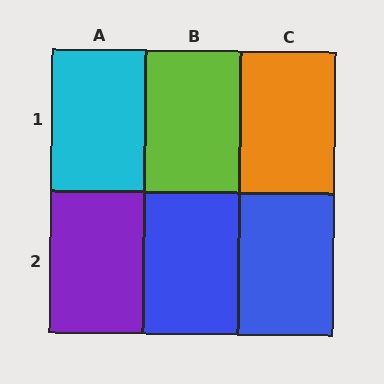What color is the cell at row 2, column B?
Blue.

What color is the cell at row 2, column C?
Blue.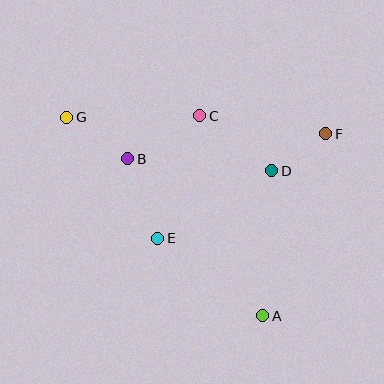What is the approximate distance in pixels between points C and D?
The distance between C and D is approximately 91 pixels.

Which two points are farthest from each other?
Points A and G are farthest from each other.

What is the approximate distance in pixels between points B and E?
The distance between B and E is approximately 85 pixels.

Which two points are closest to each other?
Points D and F are closest to each other.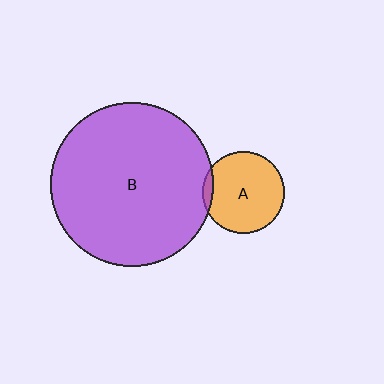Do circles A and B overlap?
Yes.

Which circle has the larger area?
Circle B (purple).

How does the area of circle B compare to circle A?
Approximately 4.0 times.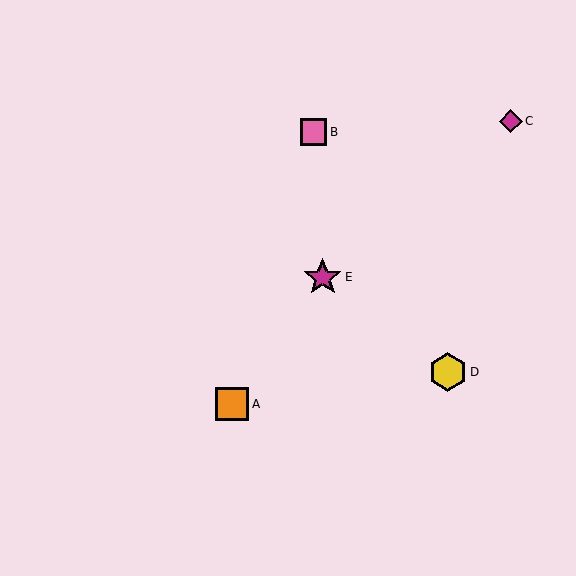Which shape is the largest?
The yellow hexagon (labeled D) is the largest.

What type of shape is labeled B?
Shape B is a pink square.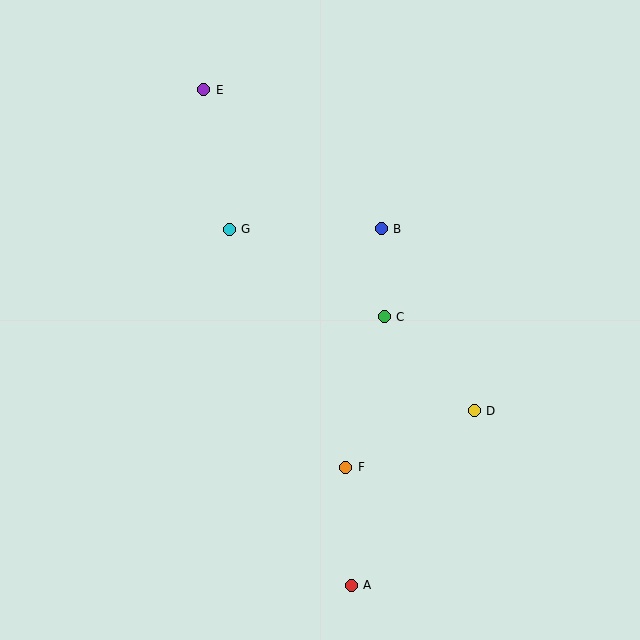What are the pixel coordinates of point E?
Point E is at (204, 90).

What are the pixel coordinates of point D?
Point D is at (474, 411).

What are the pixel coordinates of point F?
Point F is at (346, 467).